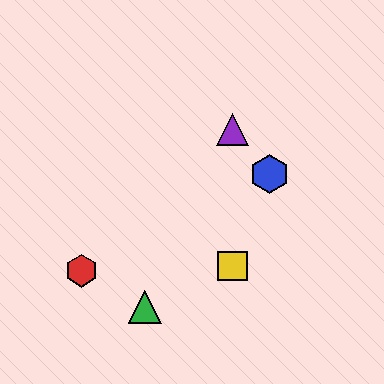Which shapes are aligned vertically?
The yellow square, the purple triangle are aligned vertically.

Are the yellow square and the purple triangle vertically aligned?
Yes, both are at x≈233.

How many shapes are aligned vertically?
2 shapes (the yellow square, the purple triangle) are aligned vertically.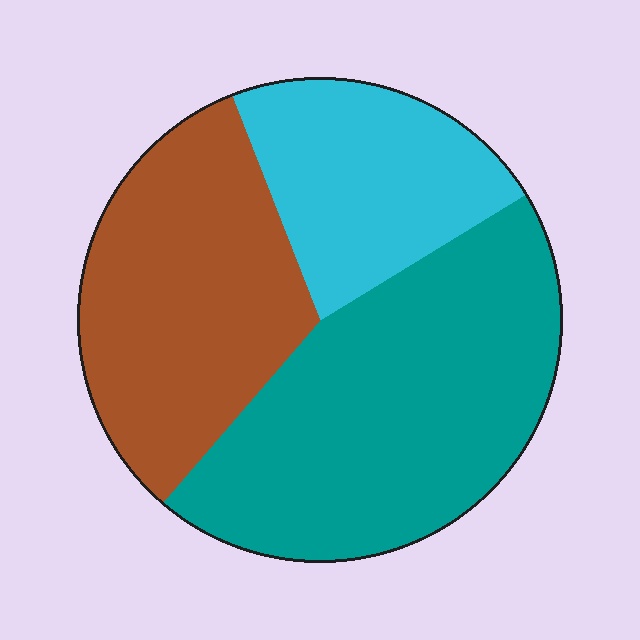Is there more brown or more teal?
Teal.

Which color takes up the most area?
Teal, at roughly 45%.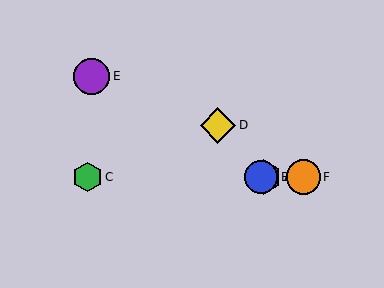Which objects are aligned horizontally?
Objects A, B, C, F are aligned horizontally.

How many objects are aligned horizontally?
4 objects (A, B, C, F) are aligned horizontally.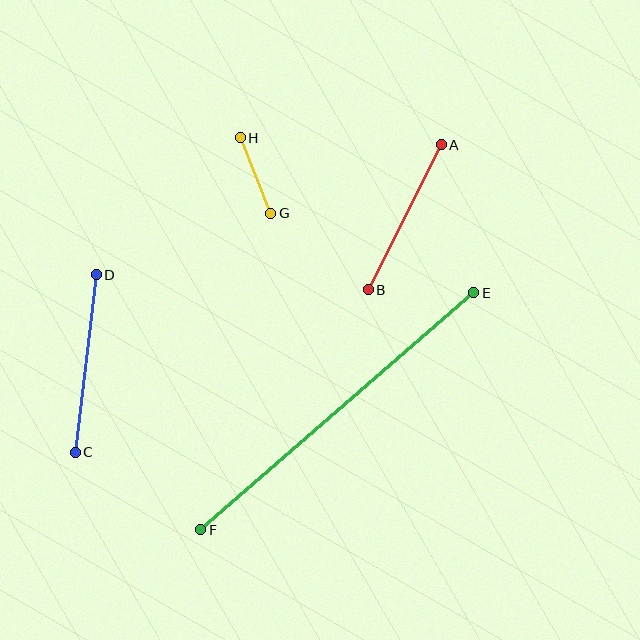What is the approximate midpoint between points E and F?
The midpoint is at approximately (337, 411) pixels.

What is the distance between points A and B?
The distance is approximately 162 pixels.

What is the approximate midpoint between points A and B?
The midpoint is at approximately (405, 217) pixels.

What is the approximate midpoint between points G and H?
The midpoint is at approximately (256, 175) pixels.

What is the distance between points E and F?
The distance is approximately 362 pixels.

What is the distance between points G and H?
The distance is approximately 81 pixels.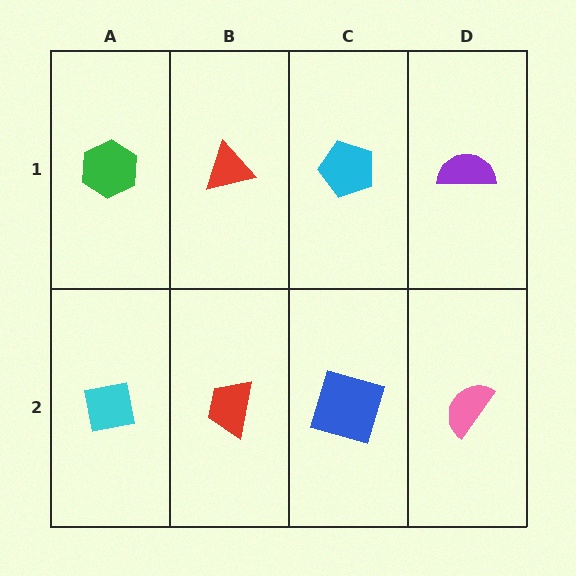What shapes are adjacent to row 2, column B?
A red triangle (row 1, column B), a cyan square (row 2, column A), a blue square (row 2, column C).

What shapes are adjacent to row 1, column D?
A pink semicircle (row 2, column D), a cyan pentagon (row 1, column C).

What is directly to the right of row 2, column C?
A pink semicircle.